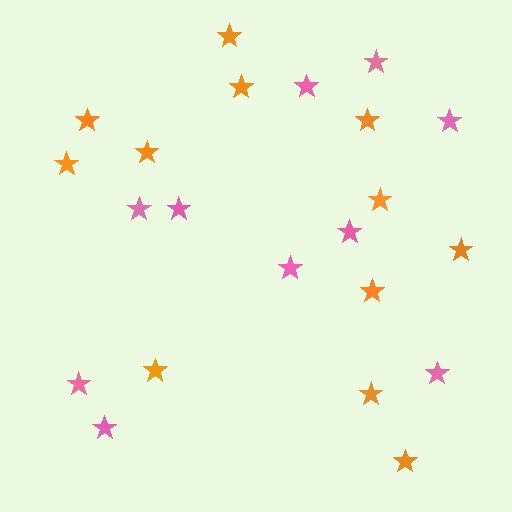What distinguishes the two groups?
There are 2 groups: one group of pink stars (10) and one group of orange stars (12).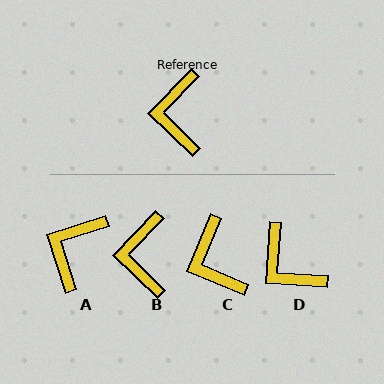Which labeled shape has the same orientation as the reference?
B.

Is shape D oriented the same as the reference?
No, it is off by about 40 degrees.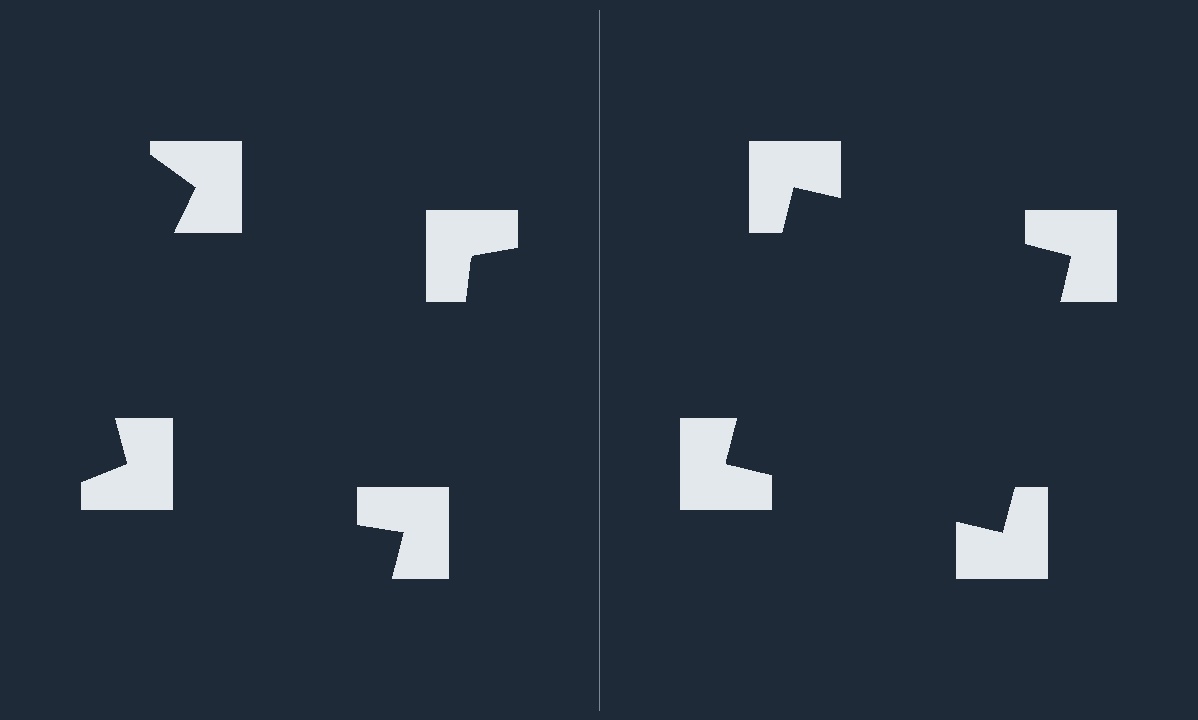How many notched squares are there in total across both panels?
8 — 4 on each side.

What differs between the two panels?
The notched squares are positioned identically on both sides; only the wedge orientations differ. On the right they align to a square; on the left they are misaligned.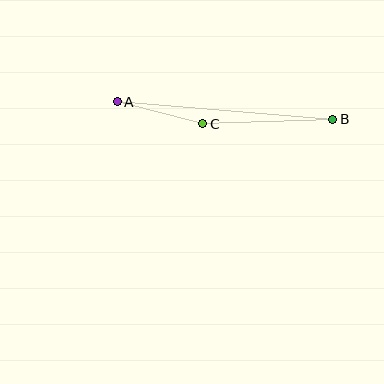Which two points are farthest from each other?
Points A and B are farthest from each other.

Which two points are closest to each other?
Points A and C are closest to each other.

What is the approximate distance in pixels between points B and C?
The distance between B and C is approximately 130 pixels.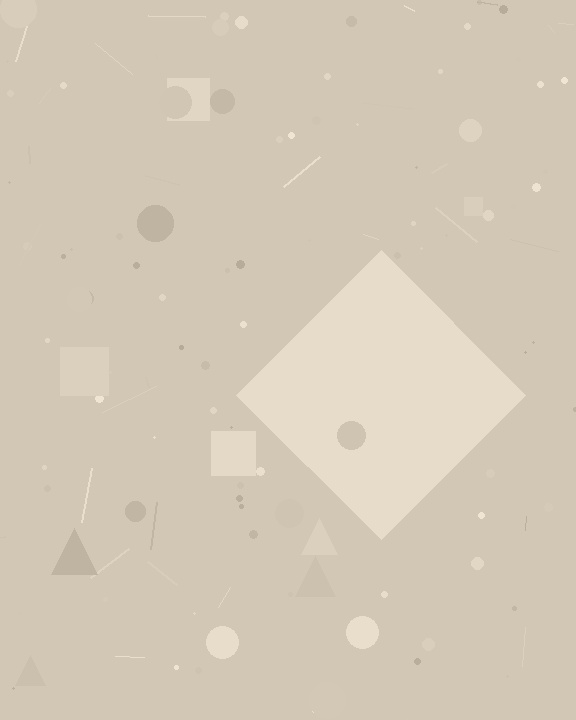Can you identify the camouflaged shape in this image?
The camouflaged shape is a diamond.